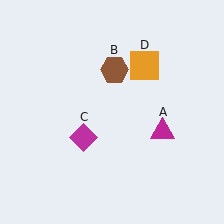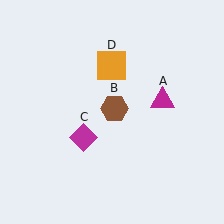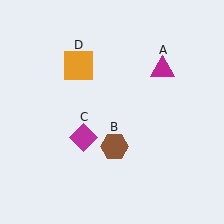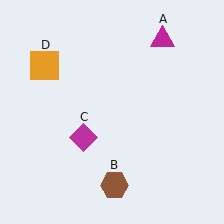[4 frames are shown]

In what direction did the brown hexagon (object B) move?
The brown hexagon (object B) moved down.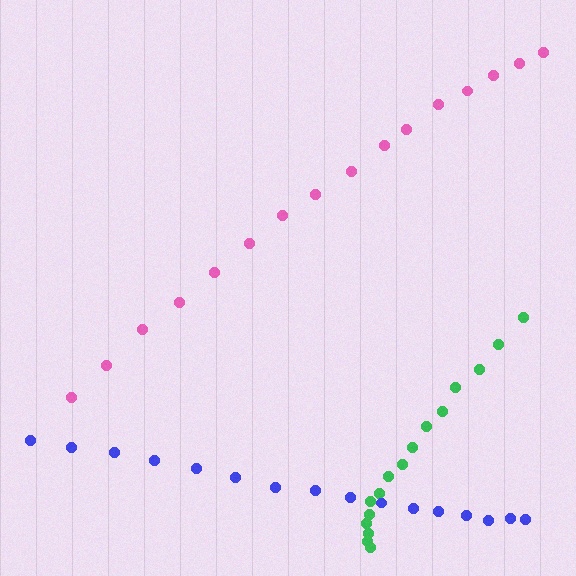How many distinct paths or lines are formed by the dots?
There are 3 distinct paths.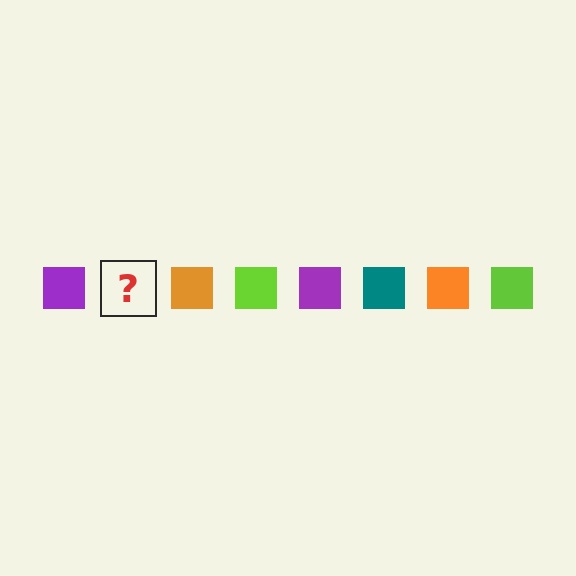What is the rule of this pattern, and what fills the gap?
The rule is that the pattern cycles through purple, teal, orange, lime squares. The gap should be filled with a teal square.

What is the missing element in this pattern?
The missing element is a teal square.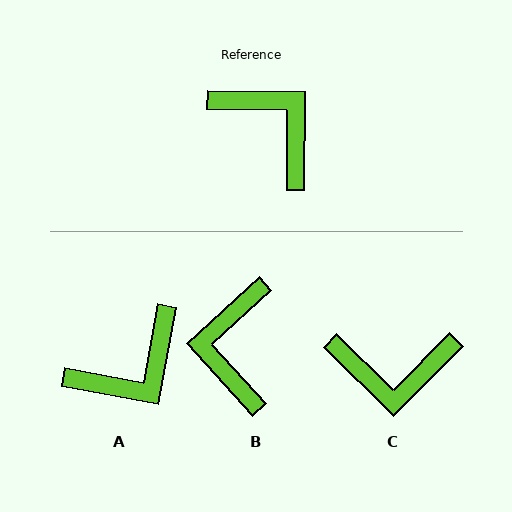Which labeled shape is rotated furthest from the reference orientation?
C, about 134 degrees away.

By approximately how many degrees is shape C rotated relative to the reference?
Approximately 134 degrees clockwise.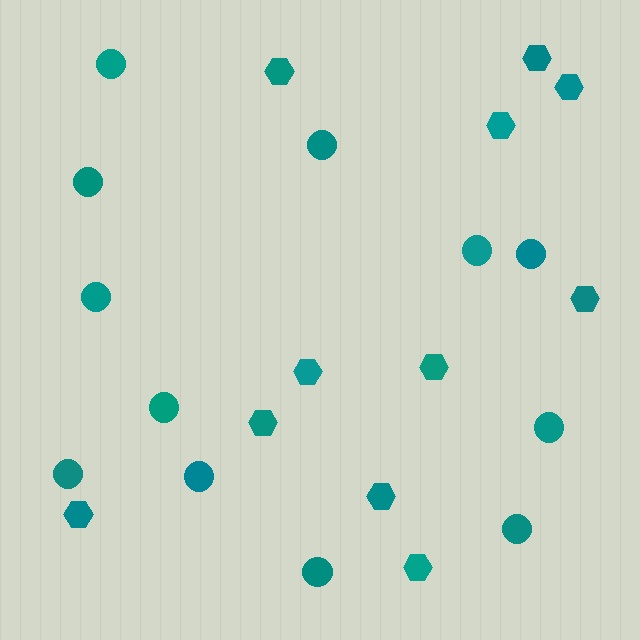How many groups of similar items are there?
There are 2 groups: one group of circles (12) and one group of hexagons (11).